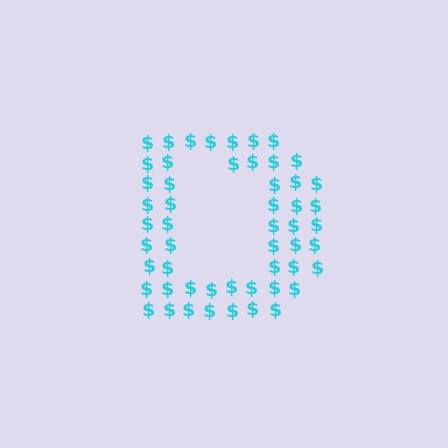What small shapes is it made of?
It is made of small dollar signs.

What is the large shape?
The large shape is the letter D.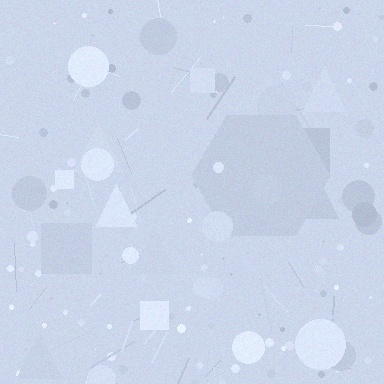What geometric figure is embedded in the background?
A hexagon is embedded in the background.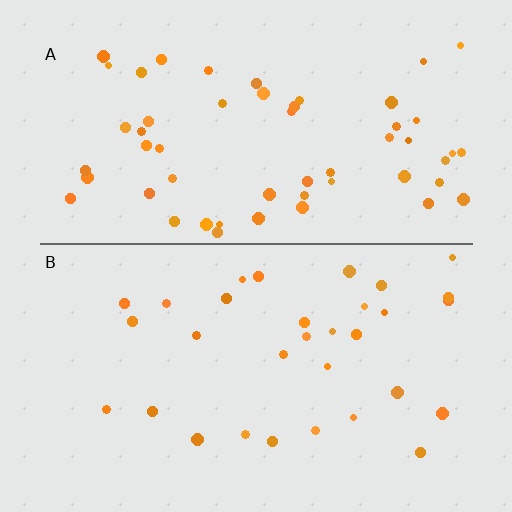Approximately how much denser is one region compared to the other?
Approximately 1.7× — region A over region B.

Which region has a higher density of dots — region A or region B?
A (the top).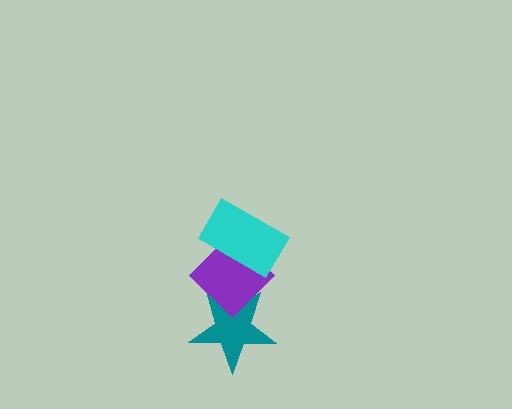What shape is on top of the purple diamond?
The cyan rectangle is on top of the purple diamond.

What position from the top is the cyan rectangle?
The cyan rectangle is 1st from the top.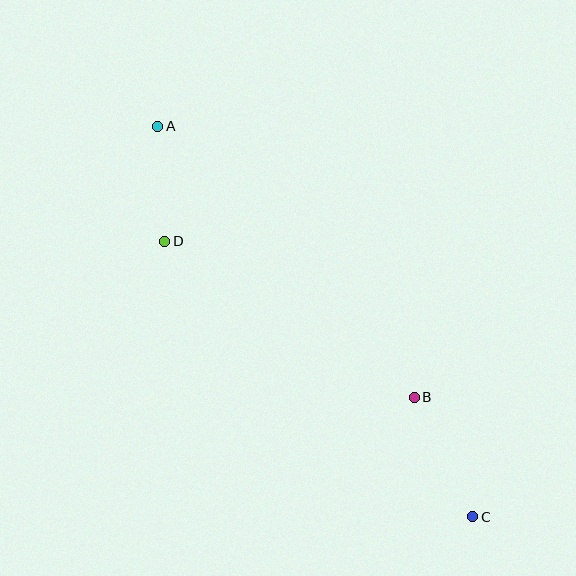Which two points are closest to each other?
Points A and D are closest to each other.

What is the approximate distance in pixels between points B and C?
The distance between B and C is approximately 133 pixels.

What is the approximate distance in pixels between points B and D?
The distance between B and D is approximately 294 pixels.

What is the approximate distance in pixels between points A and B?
The distance between A and B is approximately 373 pixels.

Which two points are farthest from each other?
Points A and C are farthest from each other.